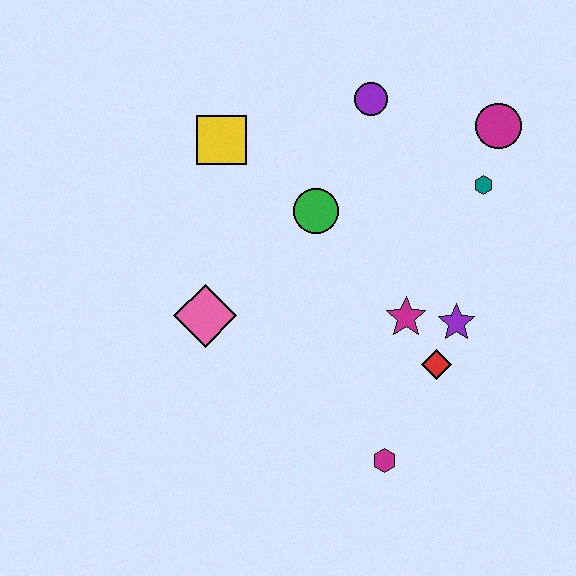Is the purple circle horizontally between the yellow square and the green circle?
No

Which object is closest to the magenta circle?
The teal hexagon is closest to the magenta circle.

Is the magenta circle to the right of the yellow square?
Yes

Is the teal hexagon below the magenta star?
No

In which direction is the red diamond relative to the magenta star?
The red diamond is below the magenta star.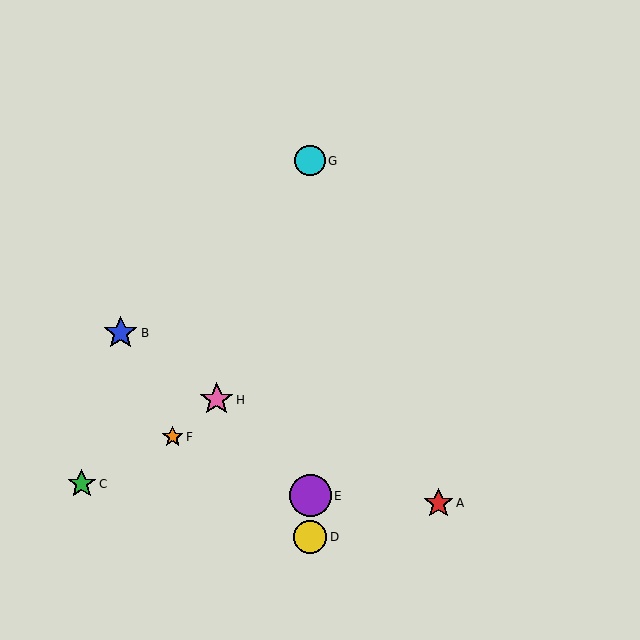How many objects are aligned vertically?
3 objects (D, E, G) are aligned vertically.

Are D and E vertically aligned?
Yes, both are at x≈310.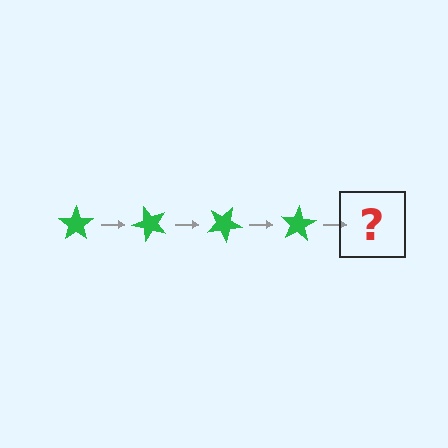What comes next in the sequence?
The next element should be a green star rotated 200 degrees.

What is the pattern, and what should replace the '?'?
The pattern is that the star rotates 50 degrees each step. The '?' should be a green star rotated 200 degrees.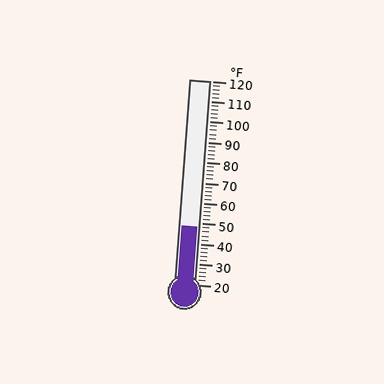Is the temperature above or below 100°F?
The temperature is below 100°F.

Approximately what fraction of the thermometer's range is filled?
The thermometer is filled to approximately 30% of its range.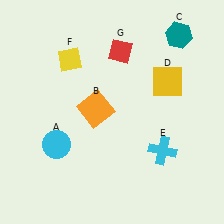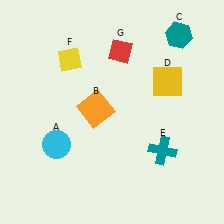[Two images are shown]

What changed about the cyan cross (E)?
In Image 1, E is cyan. In Image 2, it changed to teal.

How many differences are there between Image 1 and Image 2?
There is 1 difference between the two images.